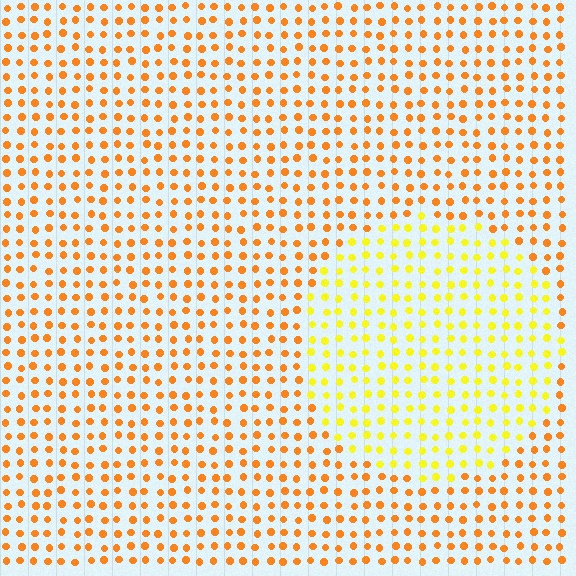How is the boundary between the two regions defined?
The boundary is defined purely by a slight shift in hue (about 32 degrees). Spacing, size, and orientation are identical on both sides.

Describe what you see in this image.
The image is filled with small orange elements in a uniform arrangement. A circle-shaped region is visible where the elements are tinted to a slightly different hue, forming a subtle color boundary.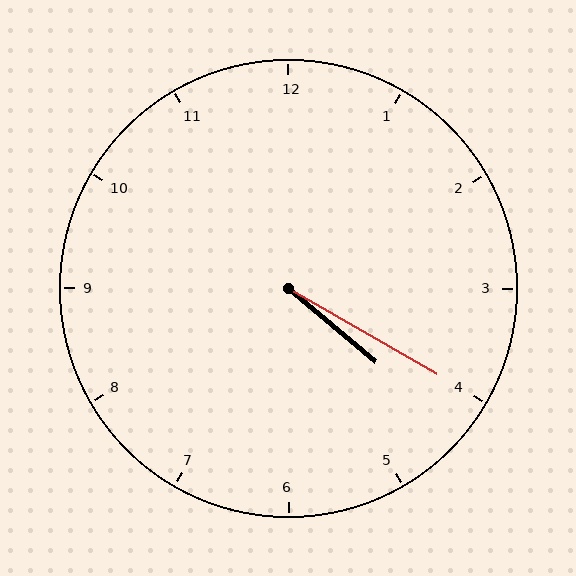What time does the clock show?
4:20.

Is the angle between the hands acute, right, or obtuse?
It is acute.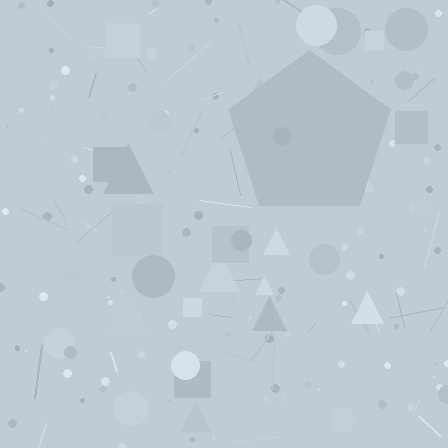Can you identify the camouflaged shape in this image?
The camouflaged shape is a pentagon.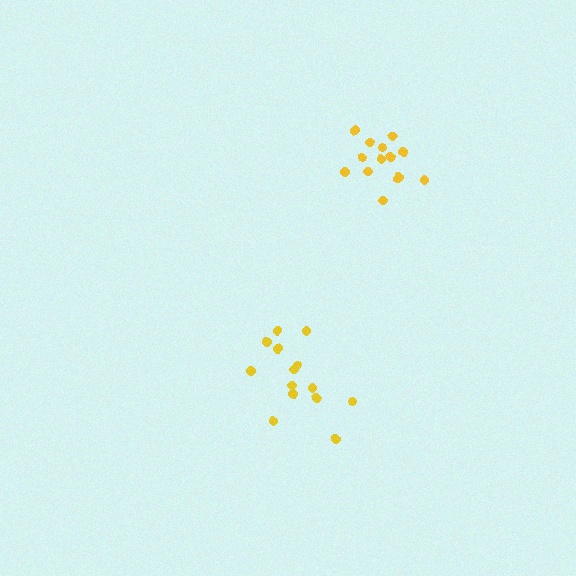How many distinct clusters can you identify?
There are 2 distinct clusters.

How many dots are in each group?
Group 1: 14 dots, Group 2: 14 dots (28 total).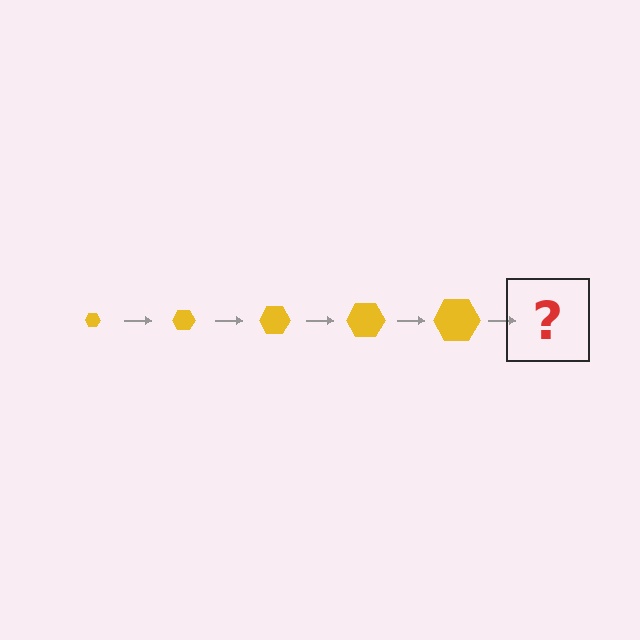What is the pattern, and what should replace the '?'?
The pattern is that the hexagon gets progressively larger each step. The '?' should be a yellow hexagon, larger than the previous one.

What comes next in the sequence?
The next element should be a yellow hexagon, larger than the previous one.